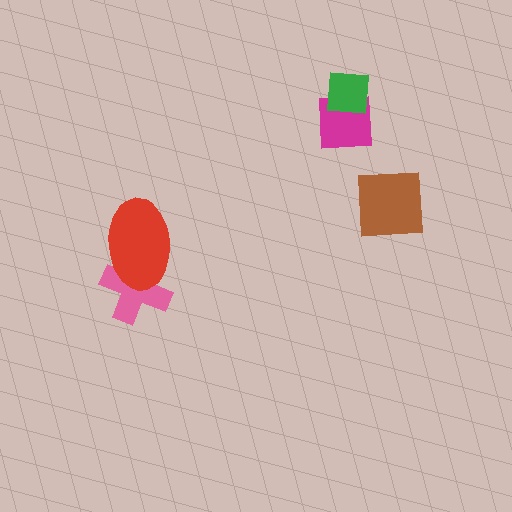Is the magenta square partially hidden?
Yes, it is partially covered by another shape.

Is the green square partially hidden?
No, no other shape covers it.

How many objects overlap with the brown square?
0 objects overlap with the brown square.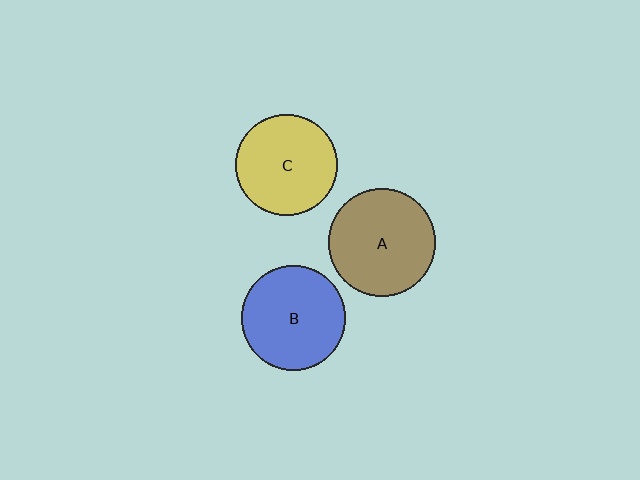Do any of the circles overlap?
No, none of the circles overlap.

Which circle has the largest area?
Circle A (brown).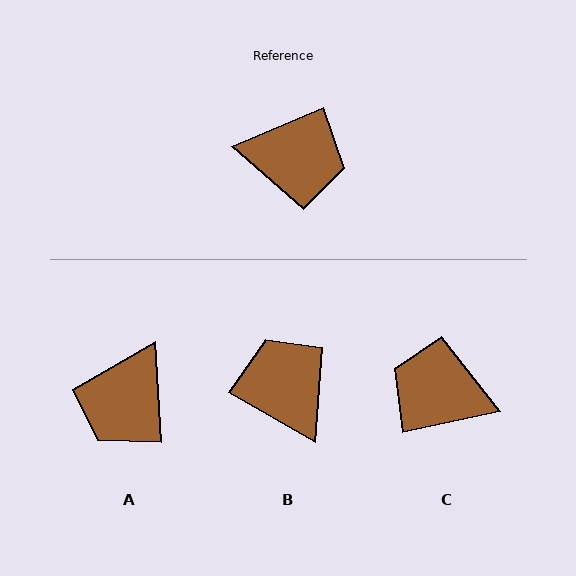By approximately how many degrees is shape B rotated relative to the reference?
Approximately 127 degrees counter-clockwise.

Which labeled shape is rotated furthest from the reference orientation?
C, about 169 degrees away.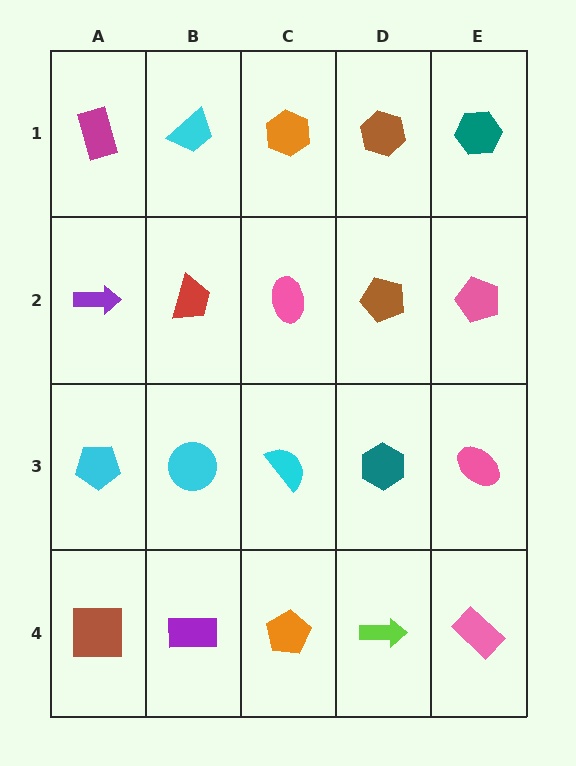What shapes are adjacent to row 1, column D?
A brown pentagon (row 2, column D), an orange hexagon (row 1, column C), a teal hexagon (row 1, column E).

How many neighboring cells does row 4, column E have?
2.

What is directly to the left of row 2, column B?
A purple arrow.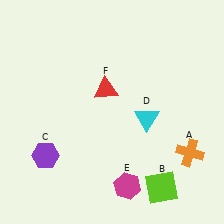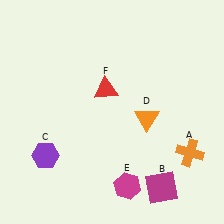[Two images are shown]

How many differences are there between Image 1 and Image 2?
There are 2 differences between the two images.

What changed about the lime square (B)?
In Image 1, B is lime. In Image 2, it changed to magenta.